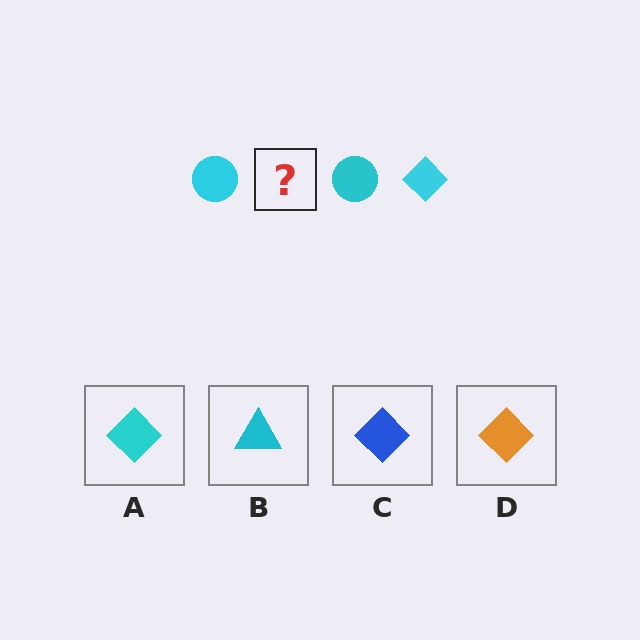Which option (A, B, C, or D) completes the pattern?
A.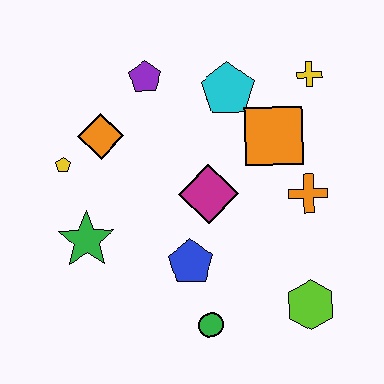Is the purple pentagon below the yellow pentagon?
No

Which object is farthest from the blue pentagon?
The yellow cross is farthest from the blue pentagon.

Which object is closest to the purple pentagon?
The orange diamond is closest to the purple pentagon.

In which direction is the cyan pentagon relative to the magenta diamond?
The cyan pentagon is above the magenta diamond.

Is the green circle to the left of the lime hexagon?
Yes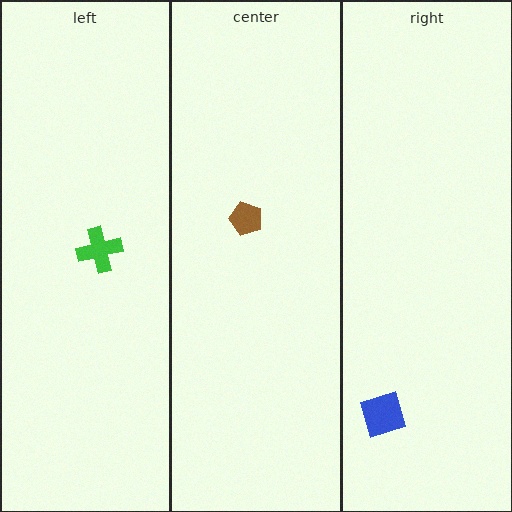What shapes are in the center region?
The brown pentagon.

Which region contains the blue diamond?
The right region.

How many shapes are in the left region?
1.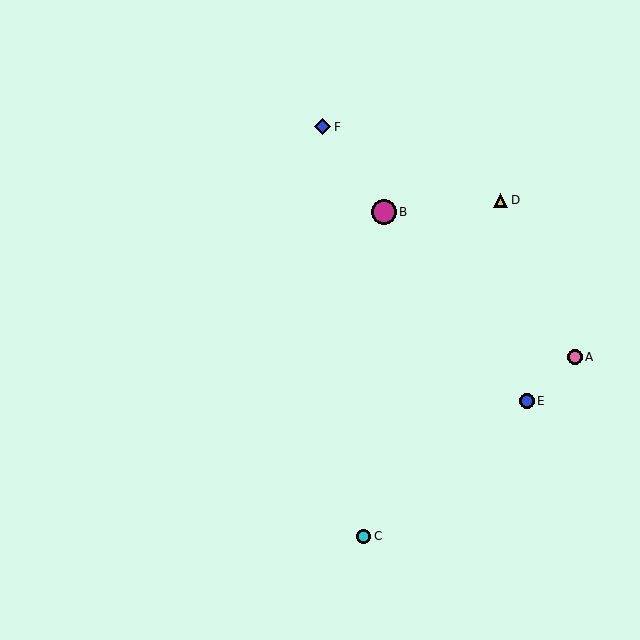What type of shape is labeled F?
Shape F is a blue diamond.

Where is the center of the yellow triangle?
The center of the yellow triangle is at (501, 200).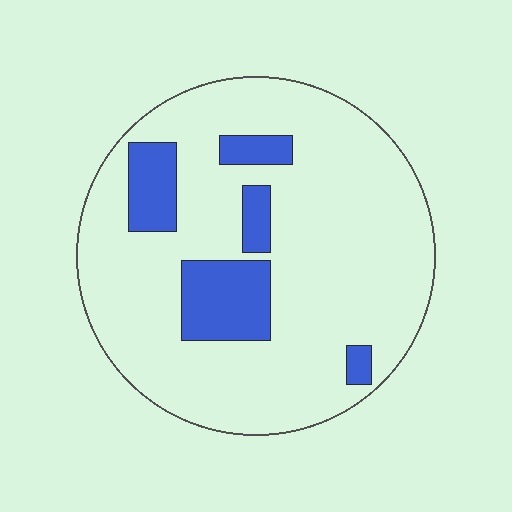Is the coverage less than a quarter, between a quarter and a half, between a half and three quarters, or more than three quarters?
Less than a quarter.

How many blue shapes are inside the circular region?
5.